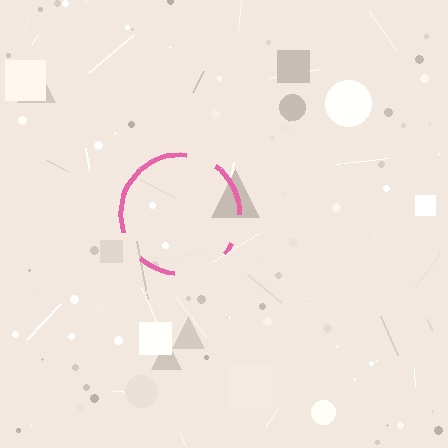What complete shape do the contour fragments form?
The contour fragments form a circle.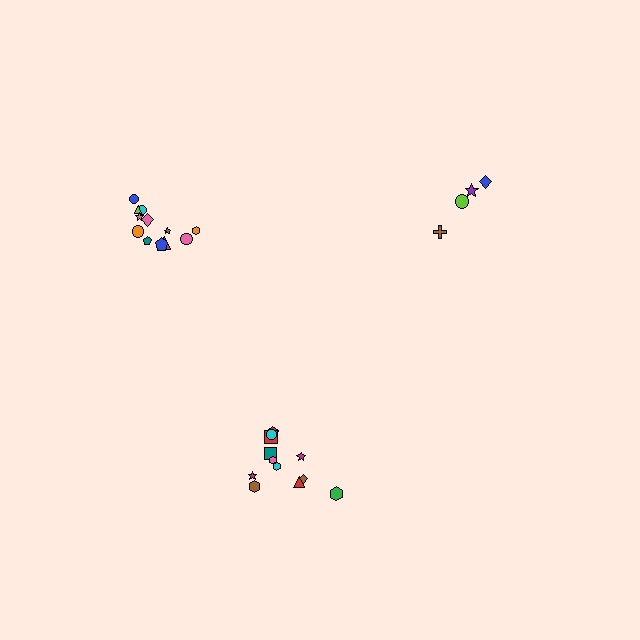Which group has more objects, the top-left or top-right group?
The top-left group.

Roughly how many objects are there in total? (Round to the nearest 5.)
Roughly 30 objects in total.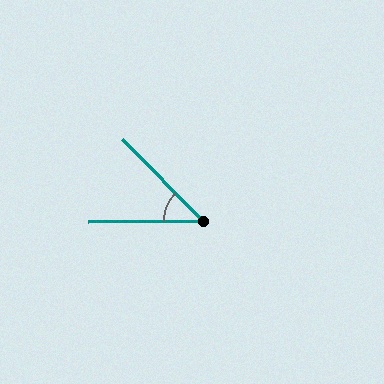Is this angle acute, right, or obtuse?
It is acute.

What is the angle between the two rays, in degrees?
Approximately 46 degrees.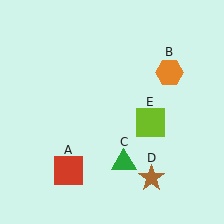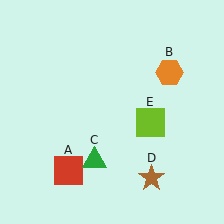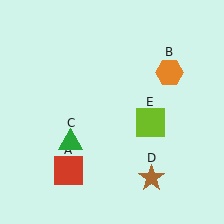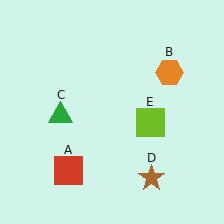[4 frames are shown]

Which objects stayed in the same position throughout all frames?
Red square (object A) and orange hexagon (object B) and brown star (object D) and lime square (object E) remained stationary.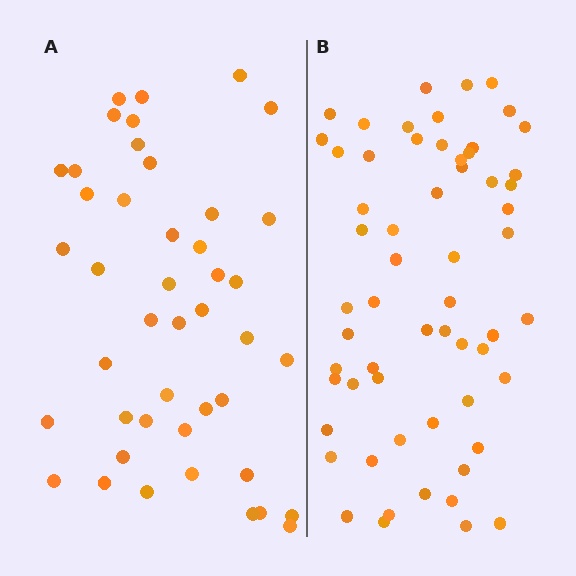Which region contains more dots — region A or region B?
Region B (the right region) has more dots.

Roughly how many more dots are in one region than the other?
Region B has approximately 15 more dots than region A.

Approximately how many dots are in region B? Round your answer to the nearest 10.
About 60 dots.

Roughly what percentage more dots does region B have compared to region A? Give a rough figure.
About 35% more.